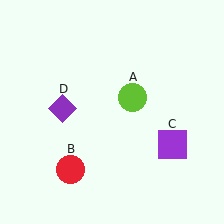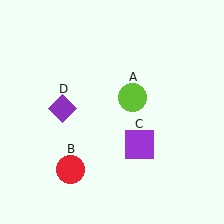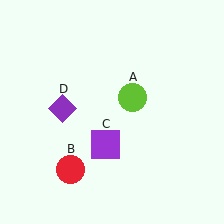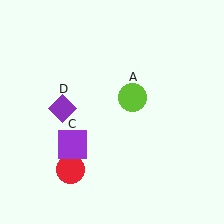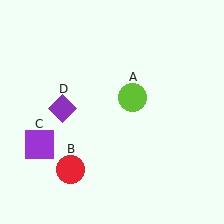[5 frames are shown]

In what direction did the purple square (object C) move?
The purple square (object C) moved left.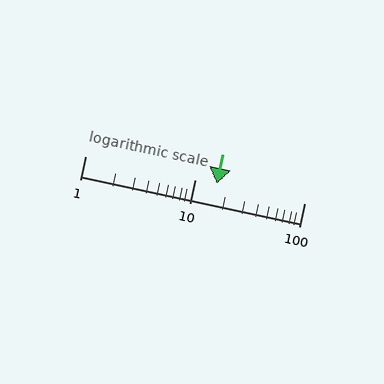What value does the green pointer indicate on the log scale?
The pointer indicates approximately 16.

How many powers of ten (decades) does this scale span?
The scale spans 2 decades, from 1 to 100.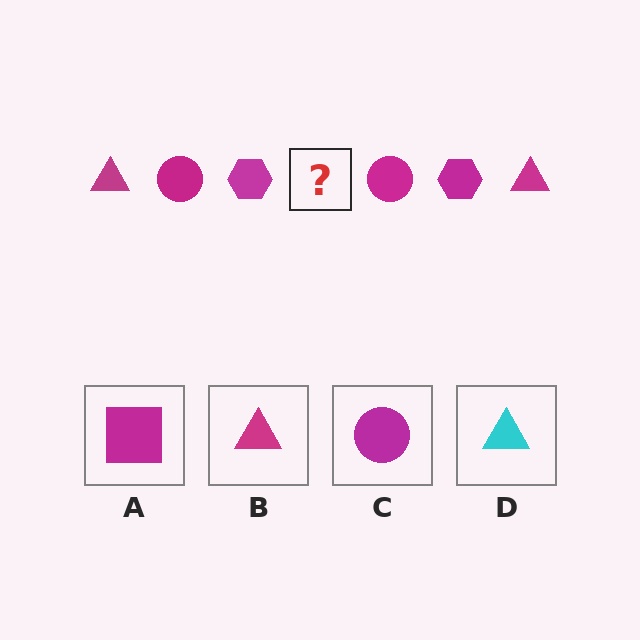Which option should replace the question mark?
Option B.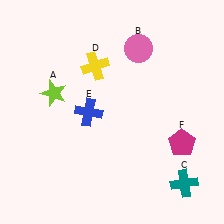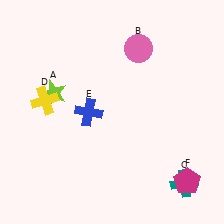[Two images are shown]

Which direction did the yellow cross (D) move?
The yellow cross (D) moved left.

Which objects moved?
The objects that moved are: the yellow cross (D), the magenta pentagon (F).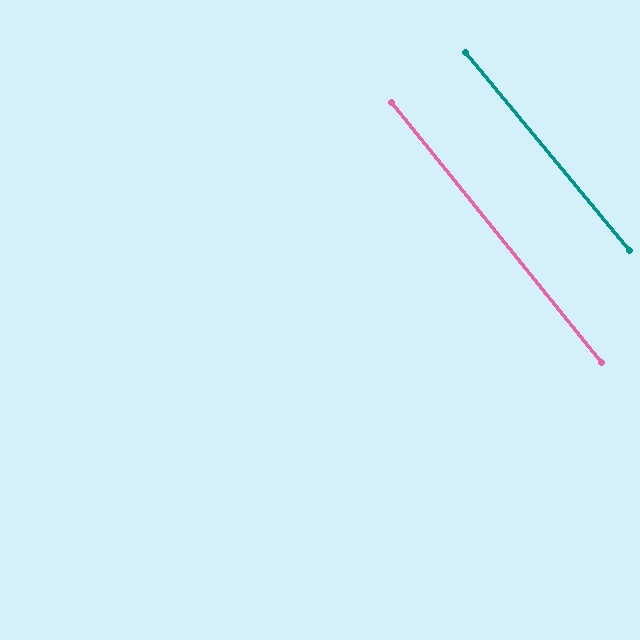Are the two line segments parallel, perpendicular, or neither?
Parallel — their directions differ by only 0.6°.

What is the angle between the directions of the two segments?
Approximately 1 degree.